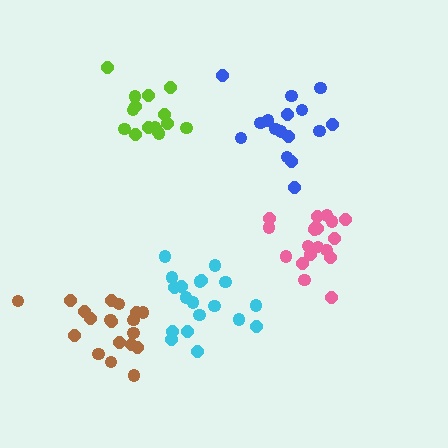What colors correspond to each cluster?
The clusters are colored: lime, pink, cyan, brown, blue.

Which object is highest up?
The lime cluster is topmost.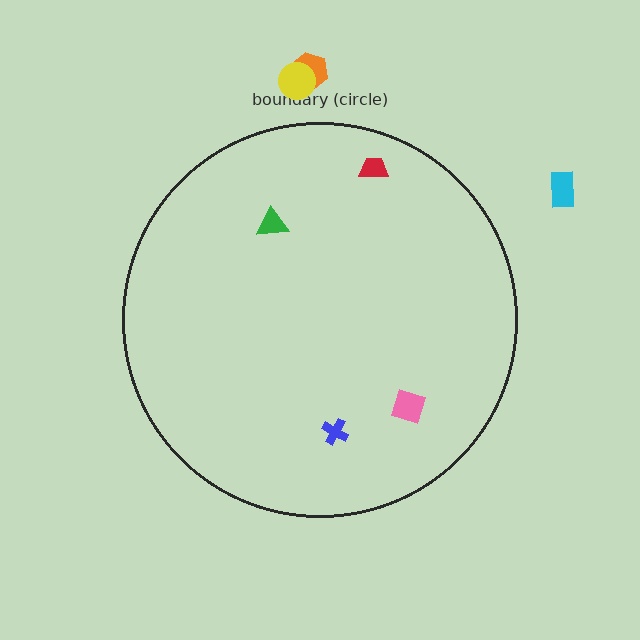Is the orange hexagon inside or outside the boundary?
Outside.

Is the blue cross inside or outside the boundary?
Inside.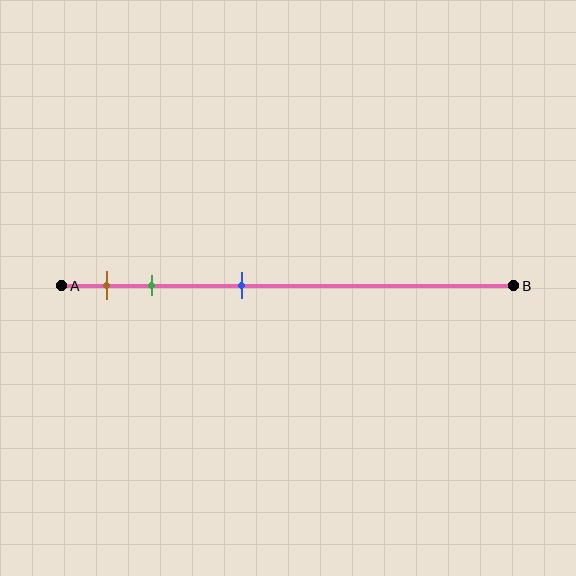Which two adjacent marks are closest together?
The brown and green marks are the closest adjacent pair.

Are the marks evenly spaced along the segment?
No, the marks are not evenly spaced.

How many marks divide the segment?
There are 3 marks dividing the segment.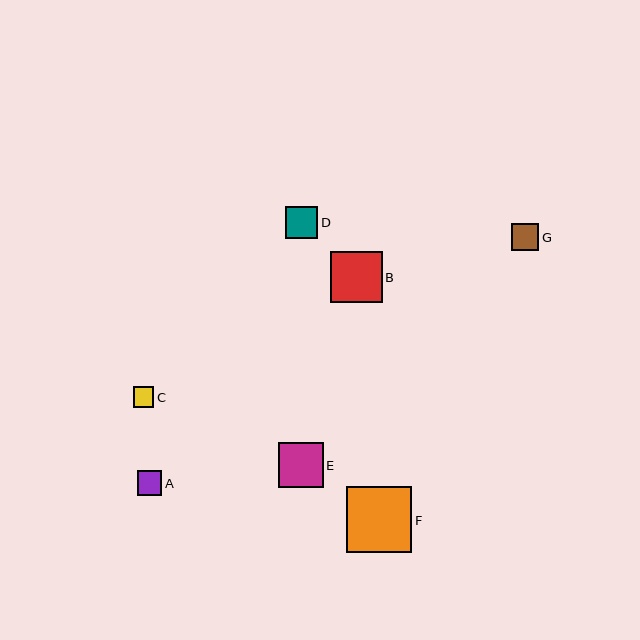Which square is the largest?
Square F is the largest with a size of approximately 66 pixels.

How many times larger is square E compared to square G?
Square E is approximately 1.6 times the size of square G.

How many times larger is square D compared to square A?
Square D is approximately 1.3 times the size of square A.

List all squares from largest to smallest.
From largest to smallest: F, B, E, D, G, A, C.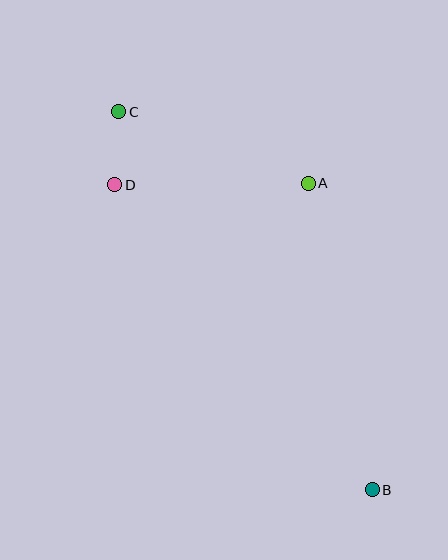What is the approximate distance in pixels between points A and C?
The distance between A and C is approximately 202 pixels.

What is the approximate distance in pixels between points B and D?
The distance between B and D is approximately 399 pixels.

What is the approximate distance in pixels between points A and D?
The distance between A and D is approximately 194 pixels.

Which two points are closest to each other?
Points C and D are closest to each other.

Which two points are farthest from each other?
Points B and C are farthest from each other.